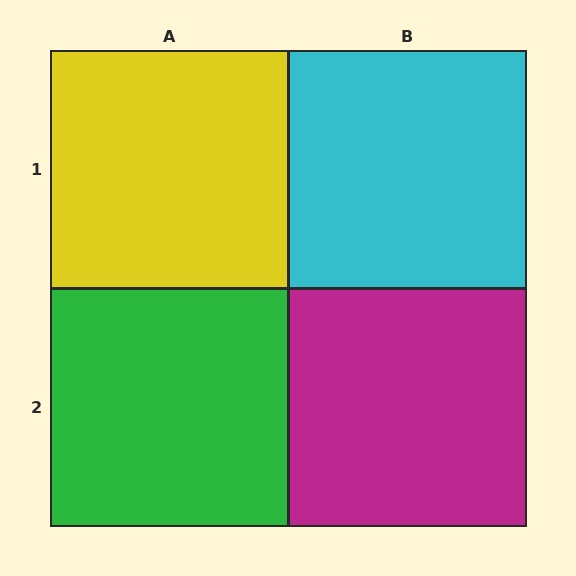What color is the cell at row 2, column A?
Green.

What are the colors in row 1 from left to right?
Yellow, cyan.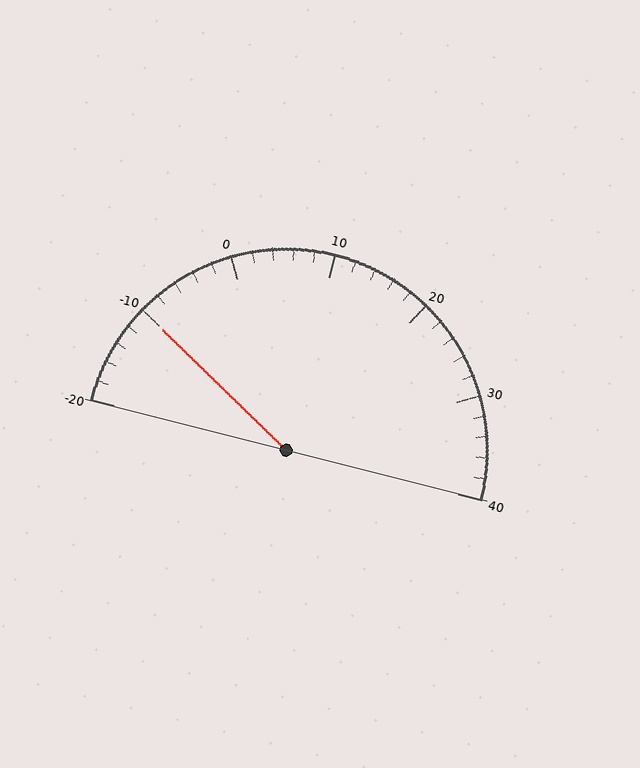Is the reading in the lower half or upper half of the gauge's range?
The reading is in the lower half of the range (-20 to 40).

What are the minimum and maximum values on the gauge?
The gauge ranges from -20 to 40.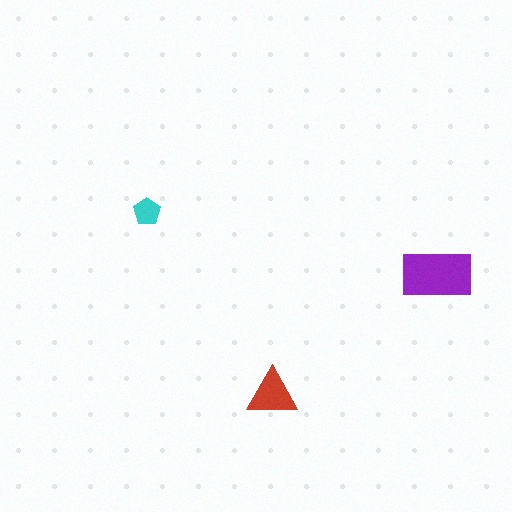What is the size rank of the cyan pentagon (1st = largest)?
3rd.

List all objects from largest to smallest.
The purple rectangle, the red triangle, the cyan pentagon.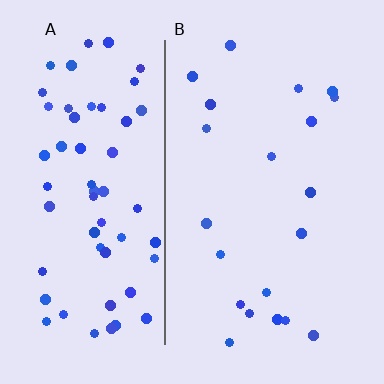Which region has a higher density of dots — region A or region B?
A (the left).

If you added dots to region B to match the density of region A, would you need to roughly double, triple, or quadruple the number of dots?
Approximately triple.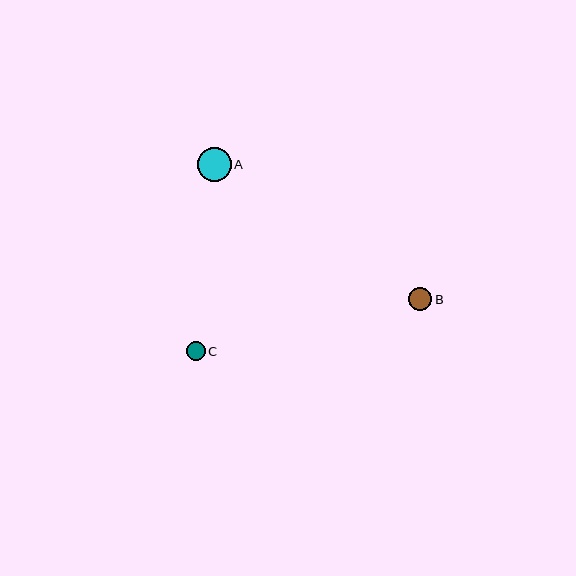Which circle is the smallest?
Circle C is the smallest with a size of approximately 19 pixels.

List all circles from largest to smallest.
From largest to smallest: A, B, C.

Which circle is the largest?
Circle A is the largest with a size of approximately 34 pixels.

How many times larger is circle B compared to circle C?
Circle B is approximately 1.2 times the size of circle C.